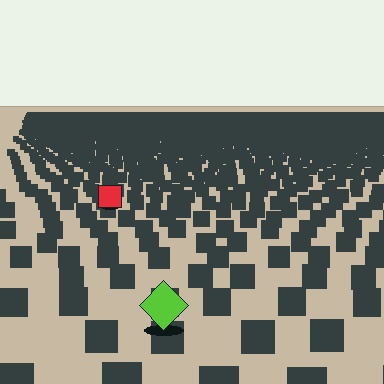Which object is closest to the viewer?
The lime diamond is closest. The texture marks near it are larger and more spread out.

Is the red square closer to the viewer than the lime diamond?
No. The lime diamond is closer — you can tell from the texture gradient: the ground texture is coarser near it.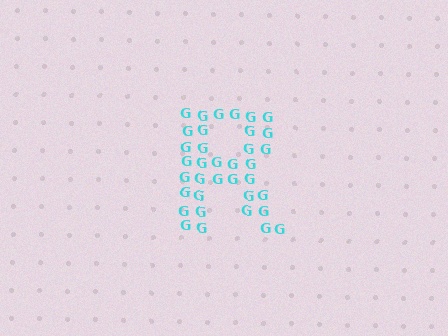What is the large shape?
The large shape is the letter R.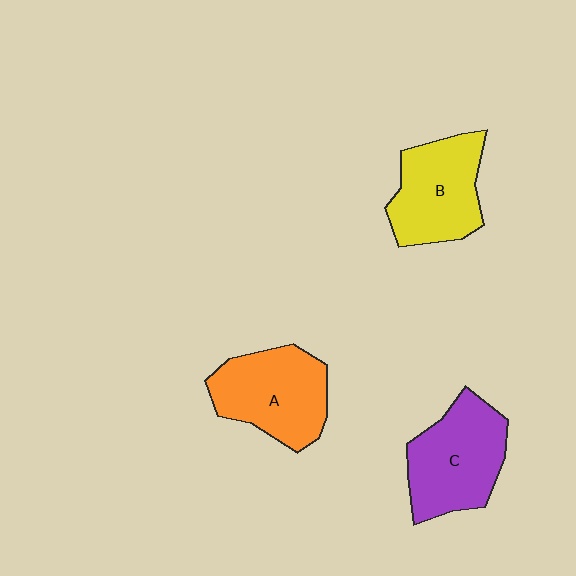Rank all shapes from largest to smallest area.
From largest to smallest: C (purple), A (orange), B (yellow).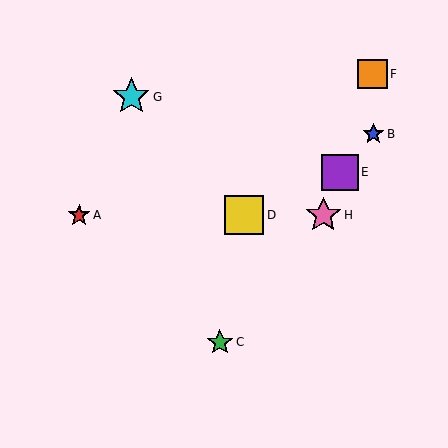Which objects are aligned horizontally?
Objects A, D, H are aligned horizontally.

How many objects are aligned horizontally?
3 objects (A, D, H) are aligned horizontally.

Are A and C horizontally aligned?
No, A is at y≈215 and C is at y≈342.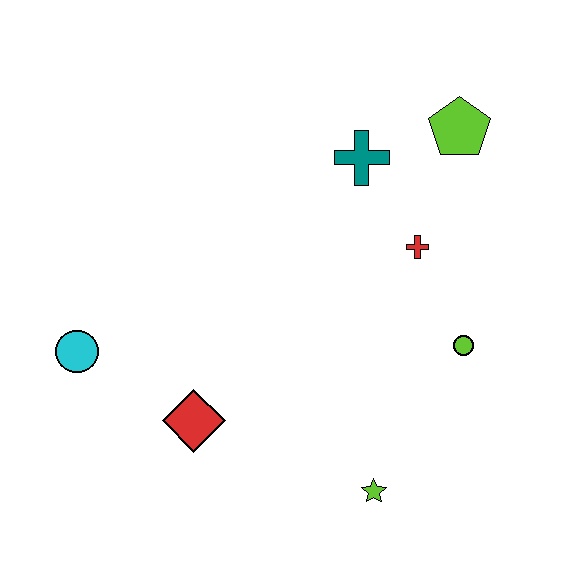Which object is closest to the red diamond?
The cyan circle is closest to the red diamond.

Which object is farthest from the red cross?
The cyan circle is farthest from the red cross.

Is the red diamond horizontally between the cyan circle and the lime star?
Yes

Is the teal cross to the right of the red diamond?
Yes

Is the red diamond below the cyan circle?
Yes